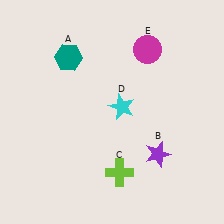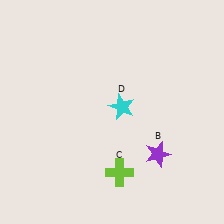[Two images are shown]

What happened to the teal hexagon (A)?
The teal hexagon (A) was removed in Image 2. It was in the top-left area of Image 1.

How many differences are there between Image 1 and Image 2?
There are 2 differences between the two images.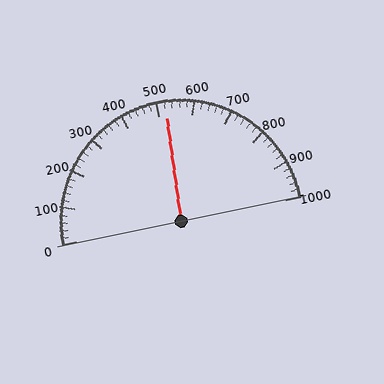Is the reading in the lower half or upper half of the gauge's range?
The reading is in the upper half of the range (0 to 1000).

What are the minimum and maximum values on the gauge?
The gauge ranges from 0 to 1000.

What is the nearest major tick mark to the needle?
The nearest major tick mark is 500.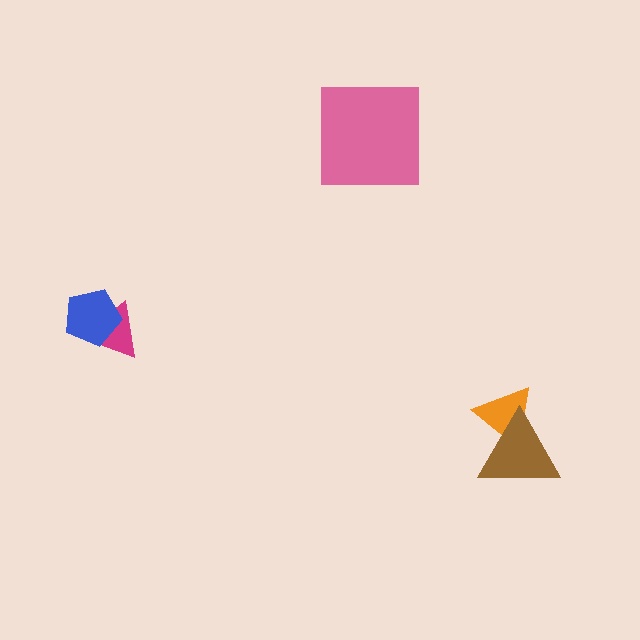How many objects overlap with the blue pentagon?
1 object overlaps with the blue pentagon.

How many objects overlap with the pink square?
0 objects overlap with the pink square.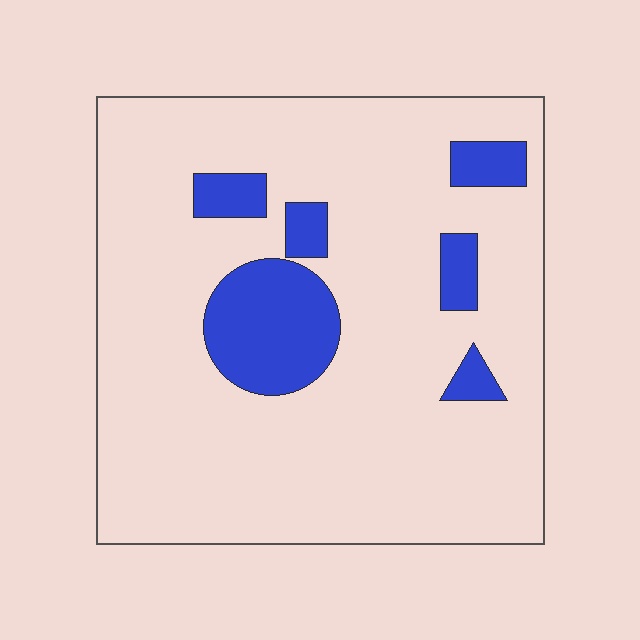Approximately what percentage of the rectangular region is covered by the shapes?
Approximately 15%.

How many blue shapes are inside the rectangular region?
6.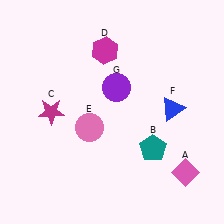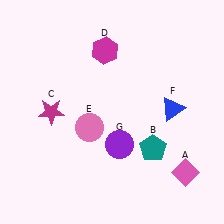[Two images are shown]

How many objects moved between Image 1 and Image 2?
1 object moved between the two images.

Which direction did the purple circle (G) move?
The purple circle (G) moved down.